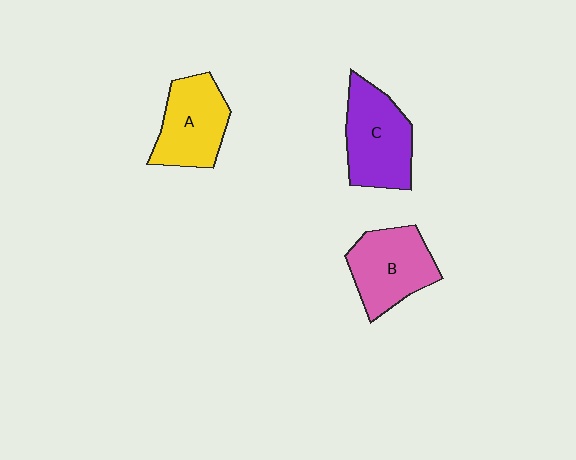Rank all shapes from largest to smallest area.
From largest to smallest: C (purple), B (pink), A (yellow).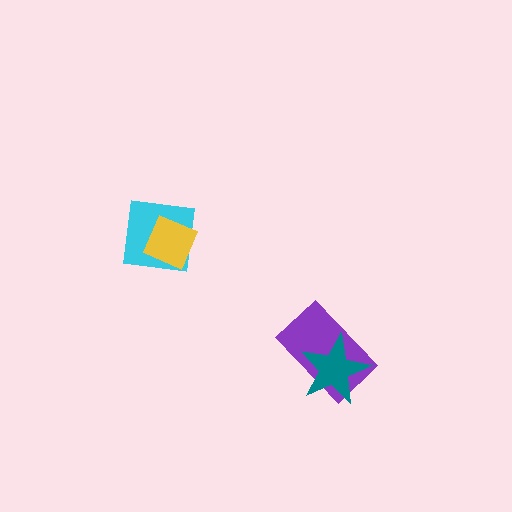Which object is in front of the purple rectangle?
The teal star is in front of the purple rectangle.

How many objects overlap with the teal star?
1 object overlaps with the teal star.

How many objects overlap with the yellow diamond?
1 object overlaps with the yellow diamond.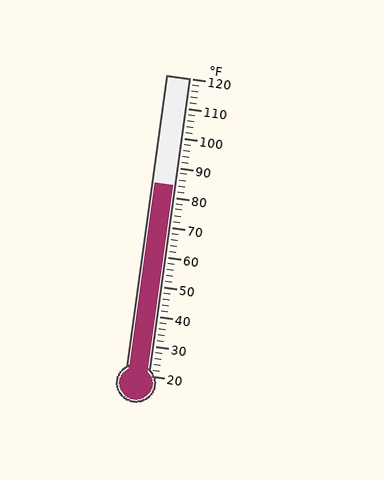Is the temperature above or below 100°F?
The temperature is below 100°F.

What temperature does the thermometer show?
The thermometer shows approximately 84°F.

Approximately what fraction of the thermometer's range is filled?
The thermometer is filled to approximately 65% of its range.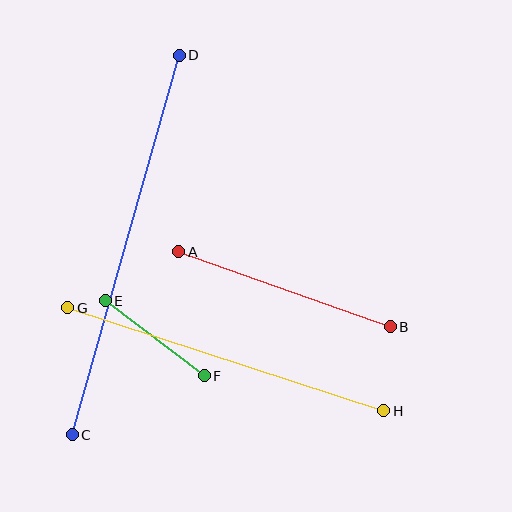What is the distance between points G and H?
The distance is approximately 332 pixels.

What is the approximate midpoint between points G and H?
The midpoint is at approximately (226, 359) pixels.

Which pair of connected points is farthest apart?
Points C and D are farthest apart.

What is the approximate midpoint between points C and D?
The midpoint is at approximately (126, 245) pixels.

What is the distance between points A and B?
The distance is approximately 224 pixels.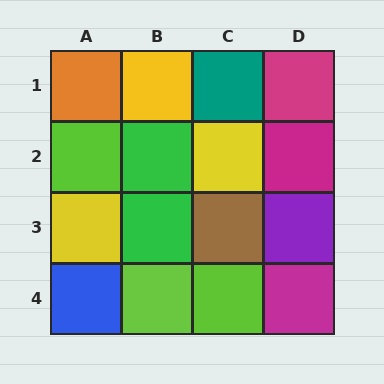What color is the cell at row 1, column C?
Teal.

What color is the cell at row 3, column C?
Brown.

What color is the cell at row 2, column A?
Lime.